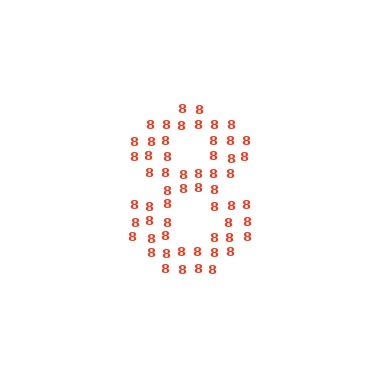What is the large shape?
The large shape is the digit 8.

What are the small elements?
The small elements are digit 8's.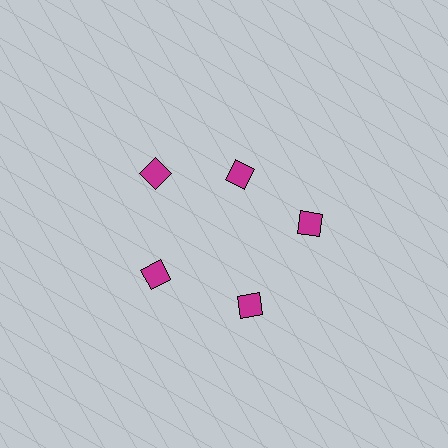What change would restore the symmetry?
The symmetry would be restored by moving it outward, back onto the ring so that all 5 diamonds sit at equal angles and equal distance from the center.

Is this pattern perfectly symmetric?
No. The 5 magenta diamonds are arranged in a ring, but one element near the 1 o'clock position is pulled inward toward the center, breaking the 5-fold rotational symmetry.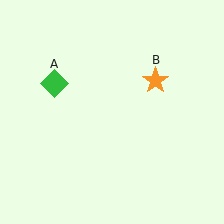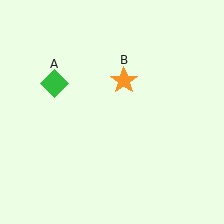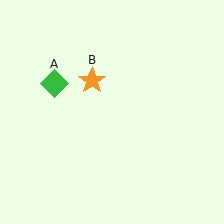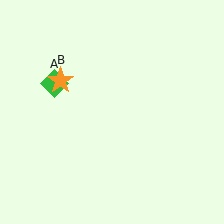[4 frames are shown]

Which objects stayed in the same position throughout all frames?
Green diamond (object A) remained stationary.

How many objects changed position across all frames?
1 object changed position: orange star (object B).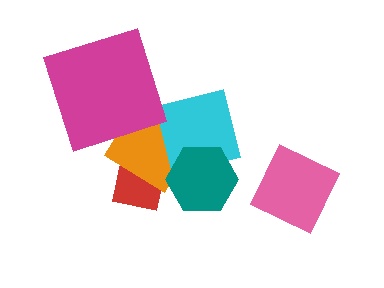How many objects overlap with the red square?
1 object overlaps with the red square.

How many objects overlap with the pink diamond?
0 objects overlap with the pink diamond.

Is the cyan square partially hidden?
Yes, it is partially covered by another shape.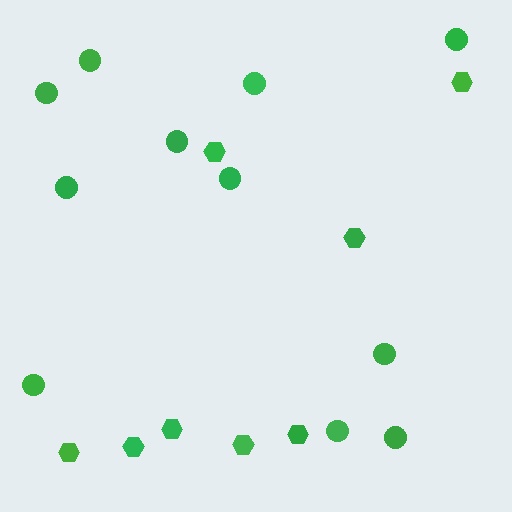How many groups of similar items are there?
There are 2 groups: one group of circles (11) and one group of hexagons (8).